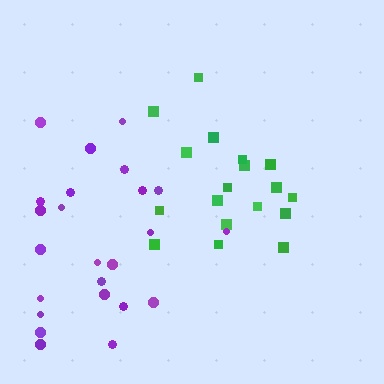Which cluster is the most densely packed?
Green.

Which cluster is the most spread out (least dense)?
Purple.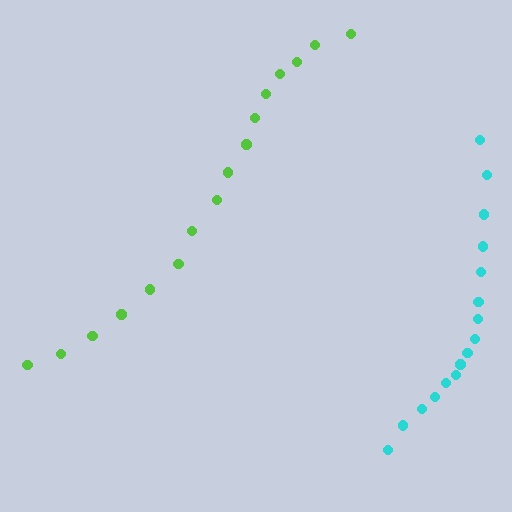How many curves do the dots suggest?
There are 2 distinct paths.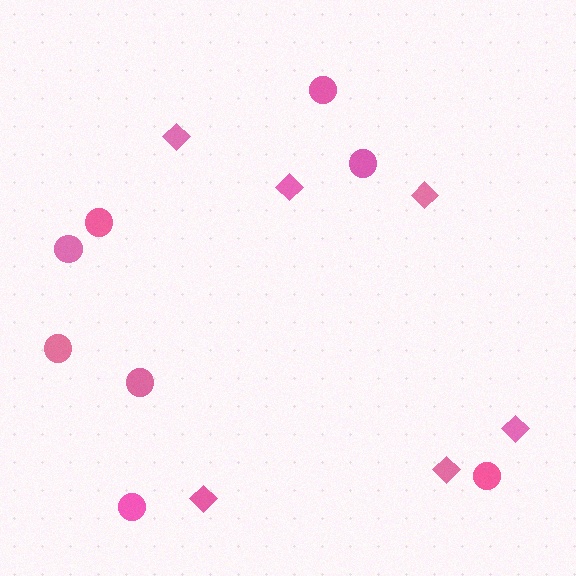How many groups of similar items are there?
There are 2 groups: one group of circles (8) and one group of diamonds (6).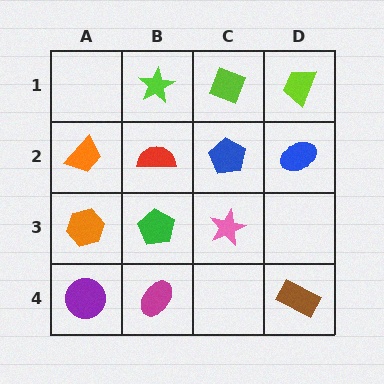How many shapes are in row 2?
4 shapes.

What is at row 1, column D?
A lime trapezoid.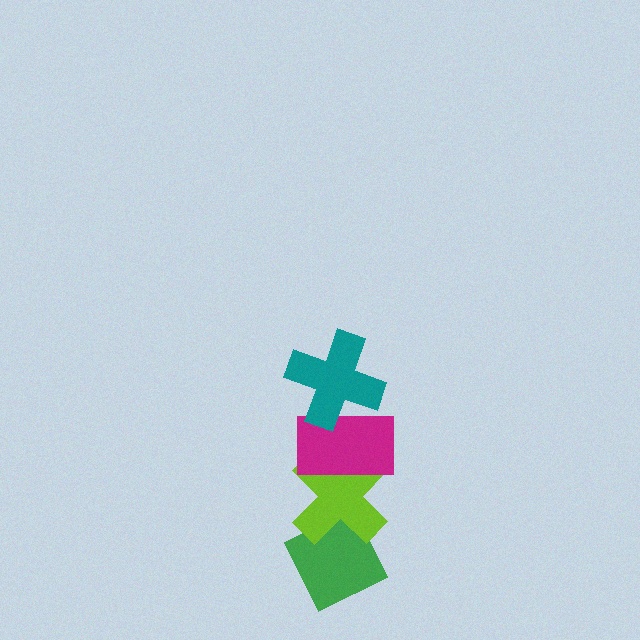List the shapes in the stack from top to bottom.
From top to bottom: the teal cross, the magenta rectangle, the lime cross, the green diamond.